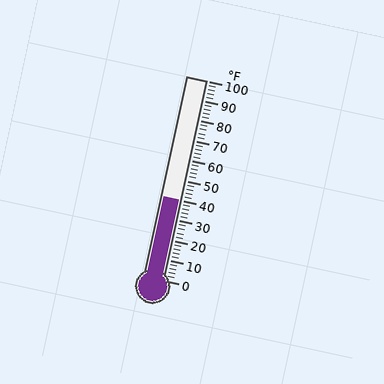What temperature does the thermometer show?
The thermometer shows approximately 40°F.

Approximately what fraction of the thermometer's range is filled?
The thermometer is filled to approximately 40% of its range.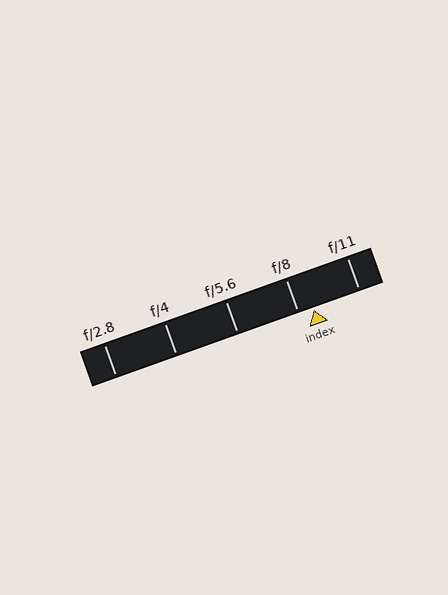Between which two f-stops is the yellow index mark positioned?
The index mark is between f/8 and f/11.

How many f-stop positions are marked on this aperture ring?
There are 5 f-stop positions marked.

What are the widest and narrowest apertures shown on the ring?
The widest aperture shown is f/2.8 and the narrowest is f/11.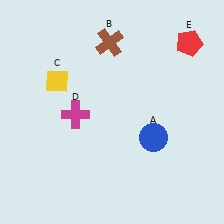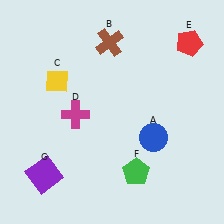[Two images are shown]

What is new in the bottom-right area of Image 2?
A green pentagon (F) was added in the bottom-right area of Image 2.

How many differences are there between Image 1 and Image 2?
There are 2 differences between the two images.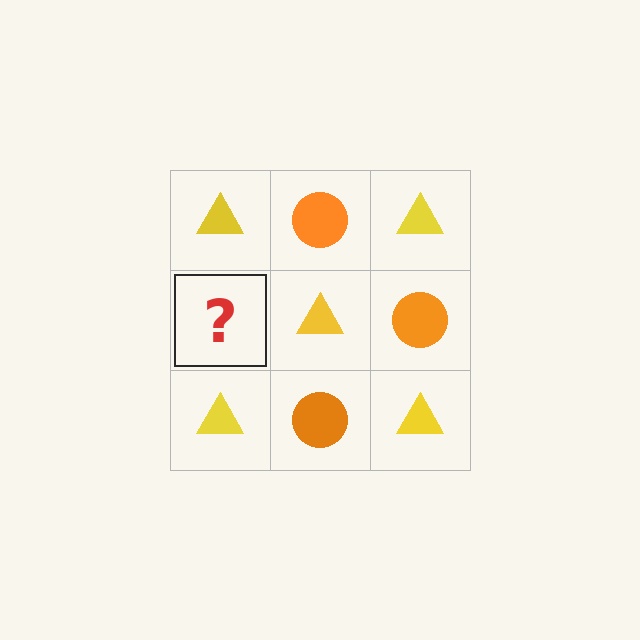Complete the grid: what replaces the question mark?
The question mark should be replaced with an orange circle.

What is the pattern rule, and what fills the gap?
The rule is that it alternates yellow triangle and orange circle in a checkerboard pattern. The gap should be filled with an orange circle.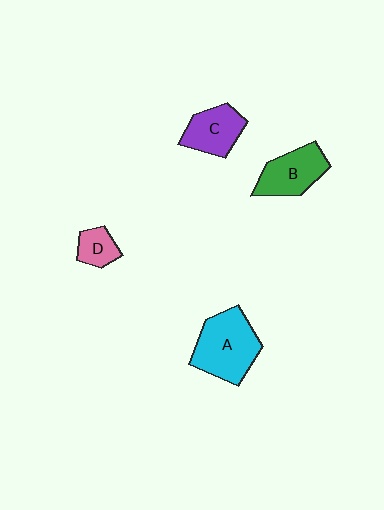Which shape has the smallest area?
Shape D (pink).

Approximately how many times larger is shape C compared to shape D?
Approximately 1.7 times.